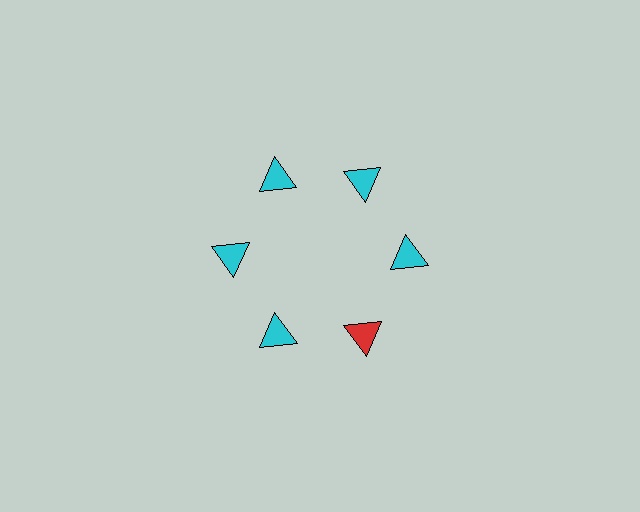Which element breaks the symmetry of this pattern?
The red triangle at roughly the 5 o'clock position breaks the symmetry. All other shapes are cyan triangles.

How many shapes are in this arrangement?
There are 6 shapes arranged in a ring pattern.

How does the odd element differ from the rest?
It has a different color: red instead of cyan.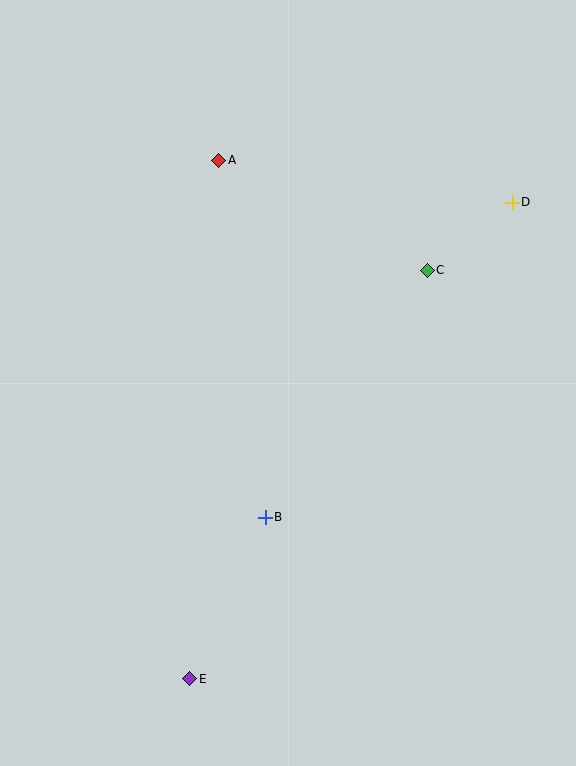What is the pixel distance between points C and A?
The distance between C and A is 236 pixels.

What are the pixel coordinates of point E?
Point E is at (190, 679).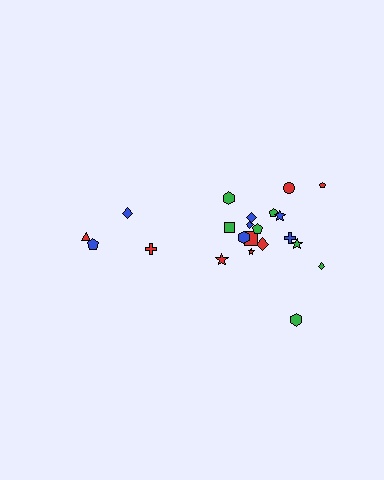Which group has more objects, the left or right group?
The right group.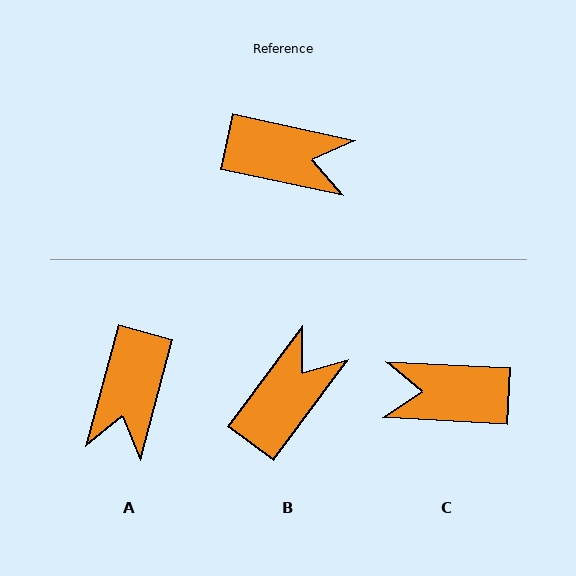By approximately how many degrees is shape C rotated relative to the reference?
Approximately 171 degrees clockwise.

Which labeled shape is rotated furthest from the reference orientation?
C, about 171 degrees away.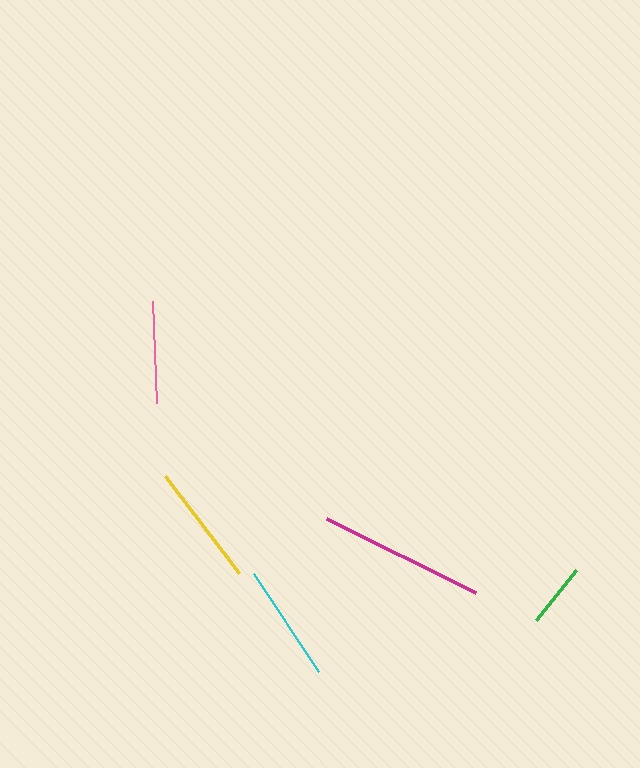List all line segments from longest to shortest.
From longest to shortest: magenta, yellow, cyan, pink, green.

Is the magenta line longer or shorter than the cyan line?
The magenta line is longer than the cyan line.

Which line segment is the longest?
The magenta line is the longest at approximately 166 pixels.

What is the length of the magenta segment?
The magenta segment is approximately 166 pixels long.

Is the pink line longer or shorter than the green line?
The pink line is longer than the green line.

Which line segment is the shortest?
The green line is the shortest at approximately 64 pixels.